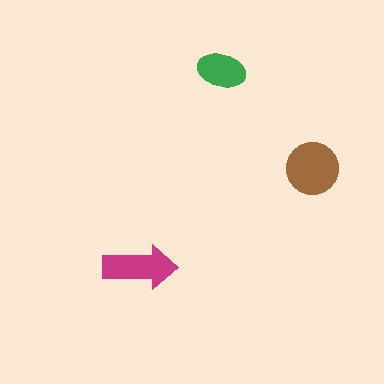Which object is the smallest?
The green ellipse.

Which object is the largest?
The brown circle.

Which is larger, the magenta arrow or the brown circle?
The brown circle.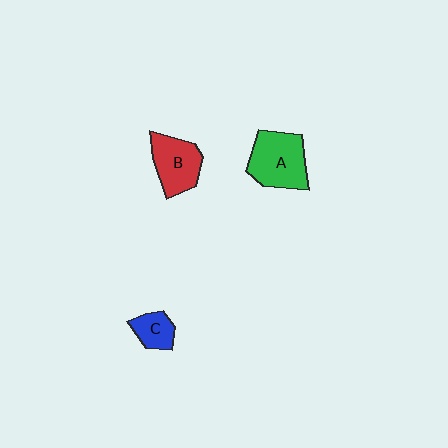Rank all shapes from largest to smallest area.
From largest to smallest: A (green), B (red), C (blue).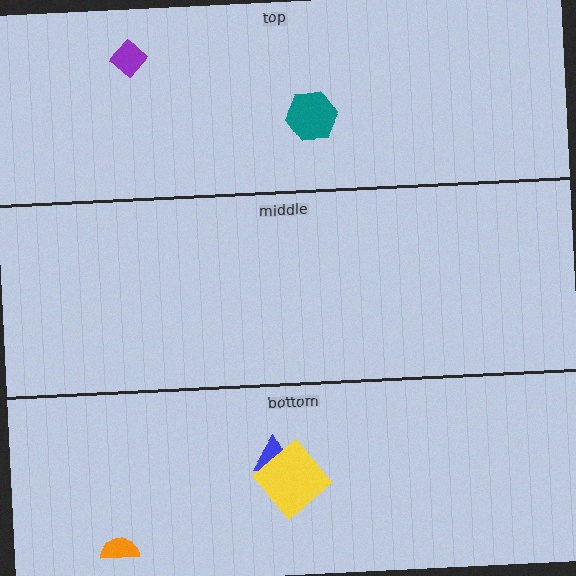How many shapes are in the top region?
2.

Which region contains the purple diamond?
The top region.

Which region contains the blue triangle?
The bottom region.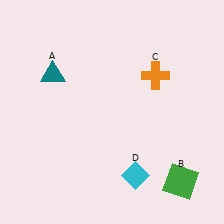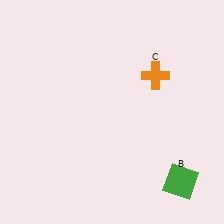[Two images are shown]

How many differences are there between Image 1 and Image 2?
There are 2 differences between the two images.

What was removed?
The cyan diamond (D), the teal triangle (A) were removed in Image 2.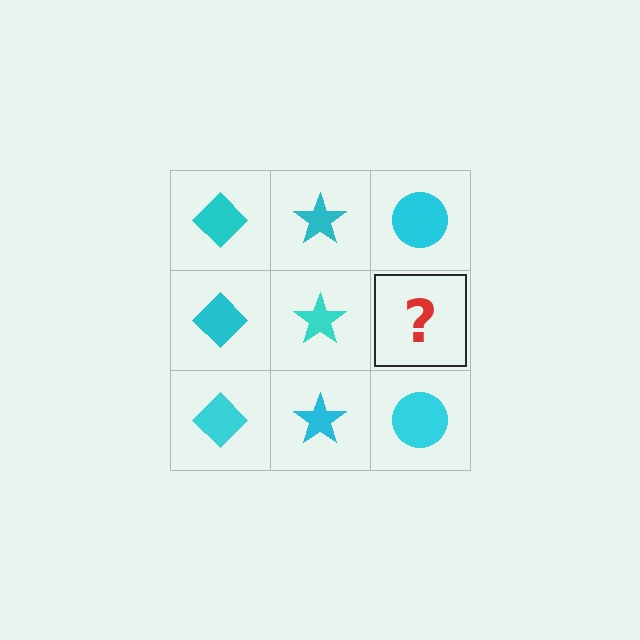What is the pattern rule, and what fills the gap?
The rule is that each column has a consistent shape. The gap should be filled with a cyan circle.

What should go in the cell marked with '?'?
The missing cell should contain a cyan circle.